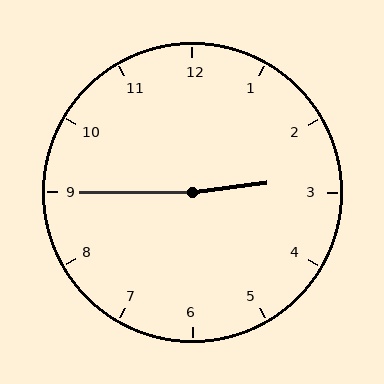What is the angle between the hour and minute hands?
Approximately 172 degrees.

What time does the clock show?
2:45.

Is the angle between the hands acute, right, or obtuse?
It is obtuse.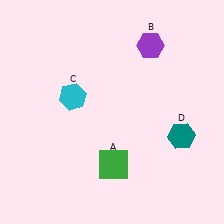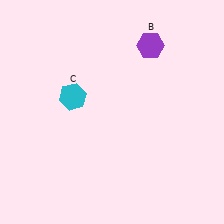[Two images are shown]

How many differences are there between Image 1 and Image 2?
There are 2 differences between the two images.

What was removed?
The teal hexagon (D), the green square (A) were removed in Image 2.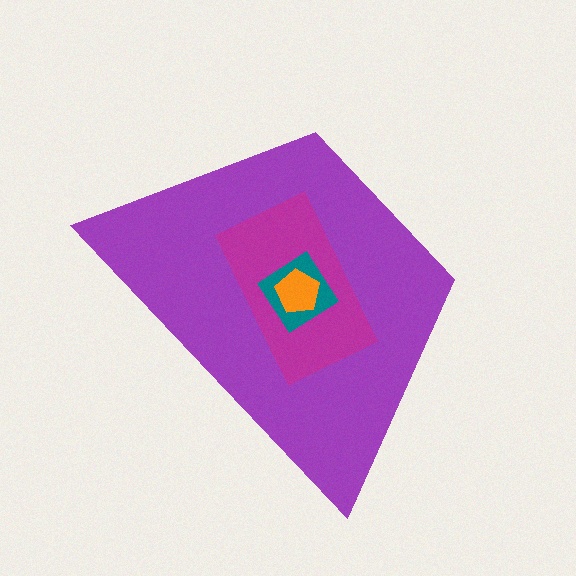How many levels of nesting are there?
4.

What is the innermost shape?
The orange pentagon.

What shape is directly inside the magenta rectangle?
The teal diamond.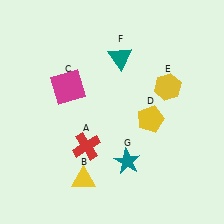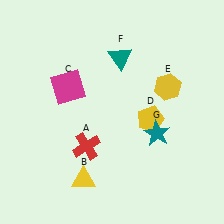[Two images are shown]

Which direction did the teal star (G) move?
The teal star (G) moved right.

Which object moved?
The teal star (G) moved right.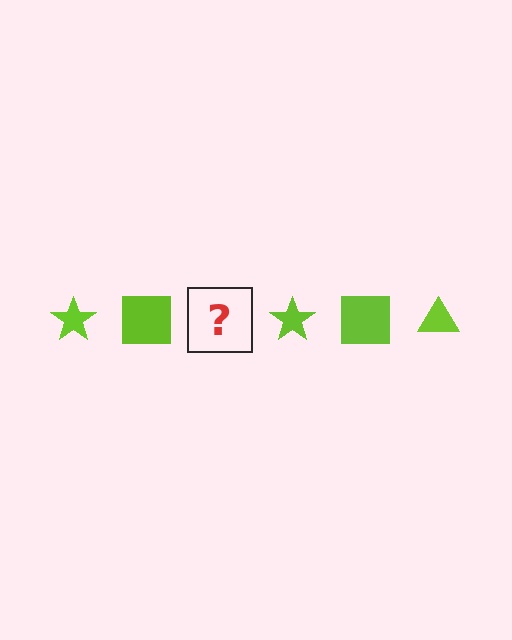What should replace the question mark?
The question mark should be replaced with a lime triangle.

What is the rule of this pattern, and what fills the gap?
The rule is that the pattern cycles through star, square, triangle shapes in lime. The gap should be filled with a lime triangle.